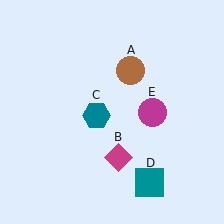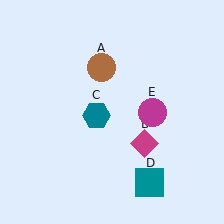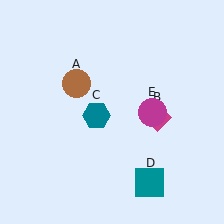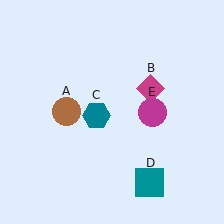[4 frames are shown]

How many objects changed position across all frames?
2 objects changed position: brown circle (object A), magenta diamond (object B).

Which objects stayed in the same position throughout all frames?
Teal hexagon (object C) and teal square (object D) and magenta circle (object E) remained stationary.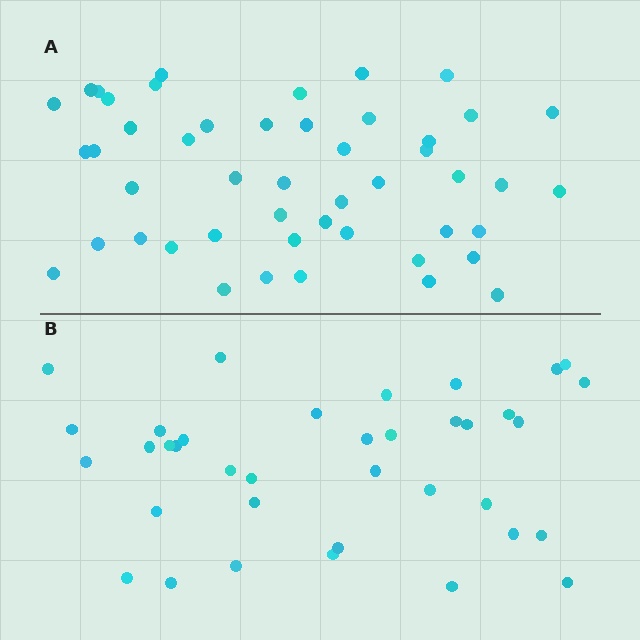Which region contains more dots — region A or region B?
Region A (the top region) has more dots.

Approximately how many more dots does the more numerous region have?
Region A has roughly 12 or so more dots than region B.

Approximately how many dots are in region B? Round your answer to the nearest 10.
About 40 dots. (The exact count is 37, which rounds to 40.)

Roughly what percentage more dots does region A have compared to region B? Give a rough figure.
About 30% more.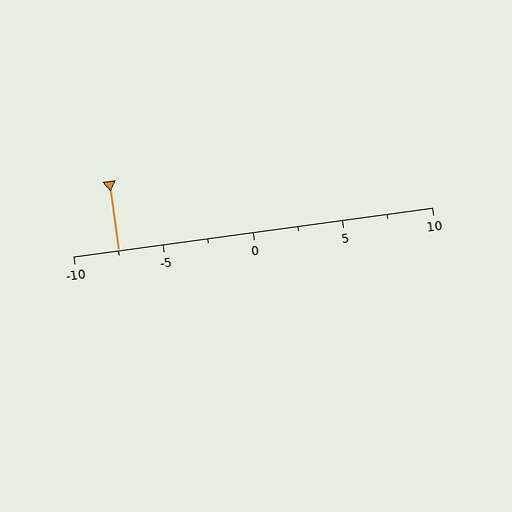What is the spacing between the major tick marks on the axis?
The major ticks are spaced 5 apart.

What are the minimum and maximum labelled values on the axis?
The axis runs from -10 to 10.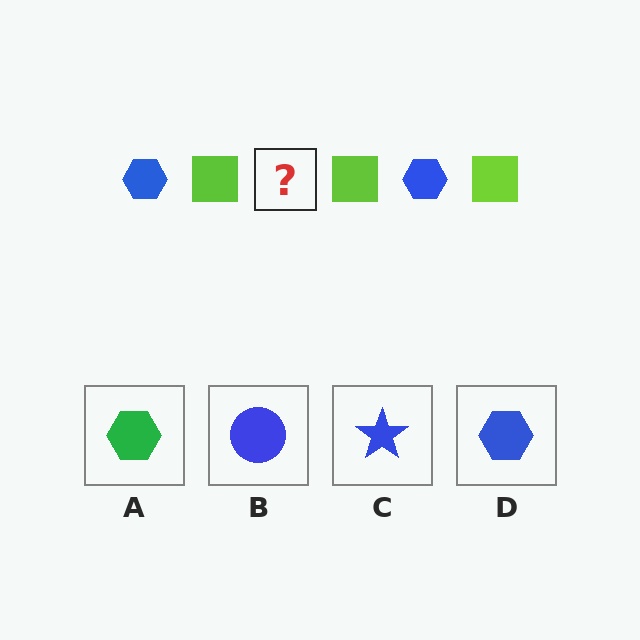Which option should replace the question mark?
Option D.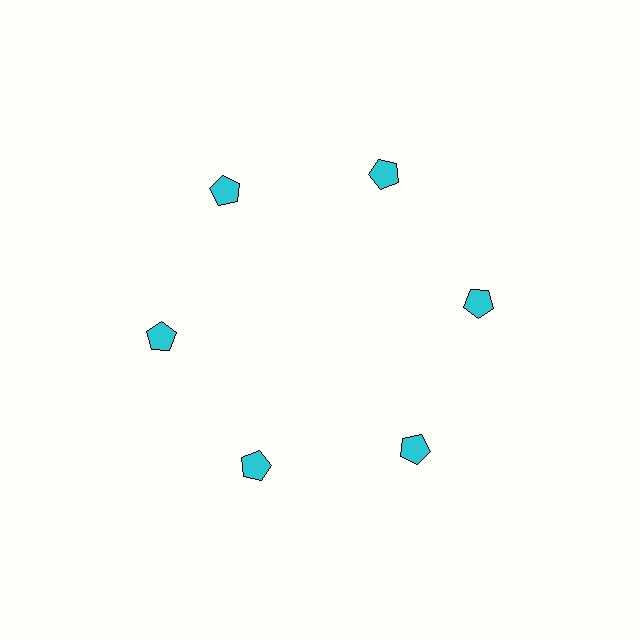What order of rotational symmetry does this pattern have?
This pattern has 6-fold rotational symmetry.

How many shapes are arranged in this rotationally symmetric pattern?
There are 6 shapes, arranged in 6 groups of 1.